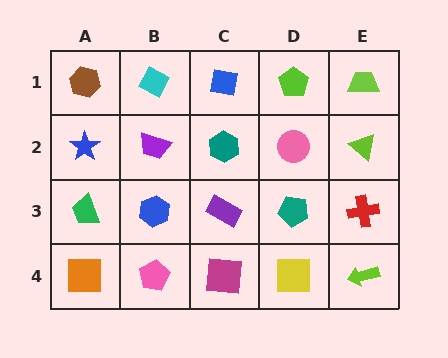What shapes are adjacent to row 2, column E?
A lime trapezoid (row 1, column E), a red cross (row 3, column E), a pink circle (row 2, column D).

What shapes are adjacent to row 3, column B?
A purple trapezoid (row 2, column B), a pink pentagon (row 4, column B), a green trapezoid (row 3, column A), a purple rectangle (row 3, column C).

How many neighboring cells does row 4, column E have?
2.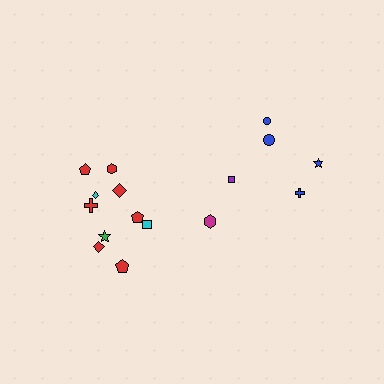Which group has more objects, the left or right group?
The left group.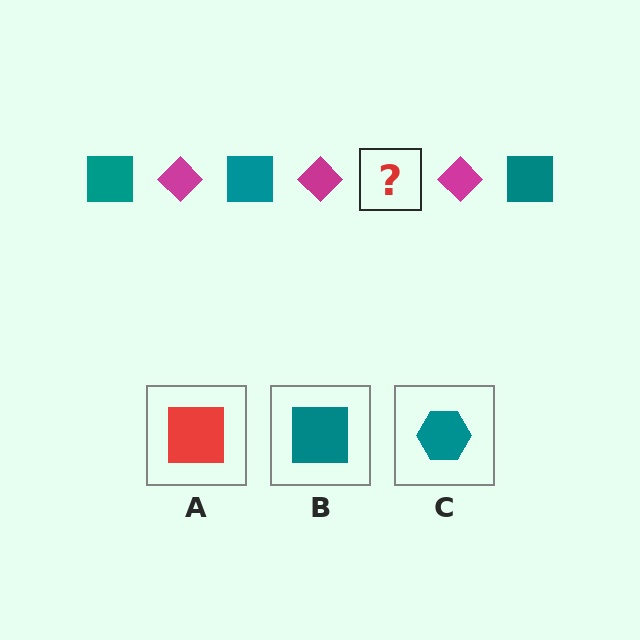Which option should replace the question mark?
Option B.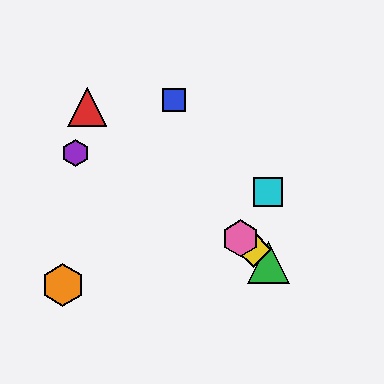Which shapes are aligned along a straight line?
The red triangle, the green triangle, the yellow diamond, the pink hexagon are aligned along a straight line.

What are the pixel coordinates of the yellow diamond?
The yellow diamond is at (253, 249).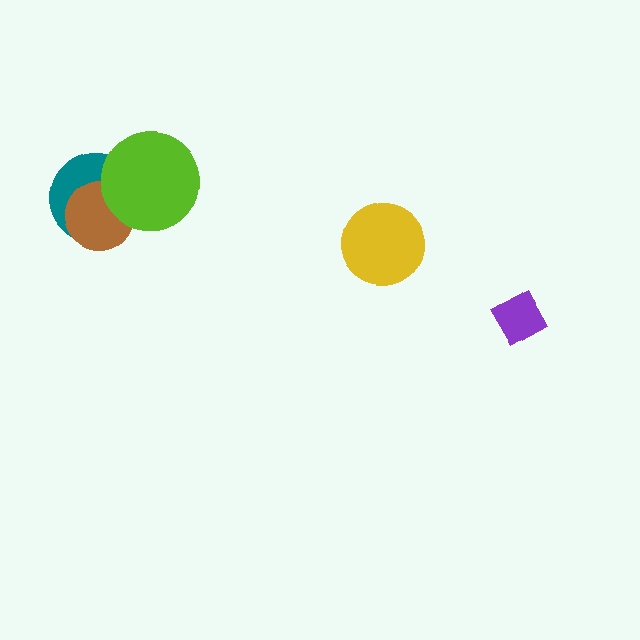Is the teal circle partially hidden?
Yes, it is partially covered by another shape.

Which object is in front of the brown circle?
The lime circle is in front of the brown circle.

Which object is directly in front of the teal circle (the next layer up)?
The brown circle is directly in front of the teal circle.